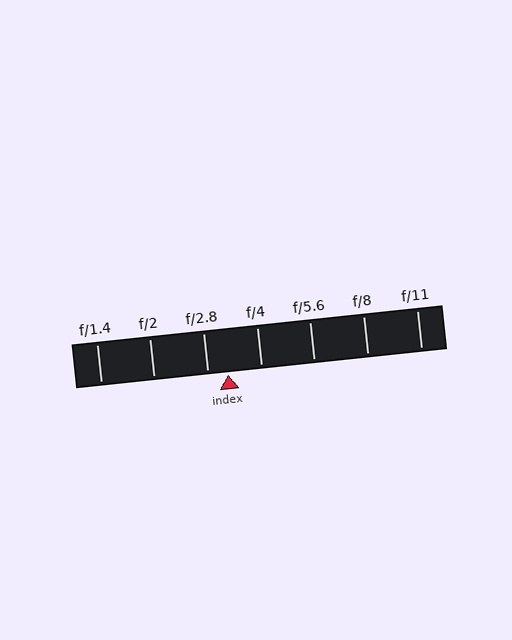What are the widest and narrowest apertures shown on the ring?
The widest aperture shown is f/1.4 and the narrowest is f/11.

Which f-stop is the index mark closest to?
The index mark is closest to f/2.8.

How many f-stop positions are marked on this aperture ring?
There are 7 f-stop positions marked.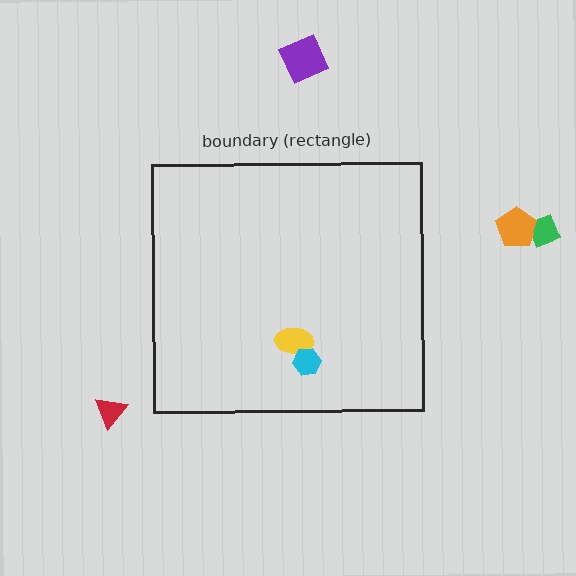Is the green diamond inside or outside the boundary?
Outside.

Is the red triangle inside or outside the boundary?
Outside.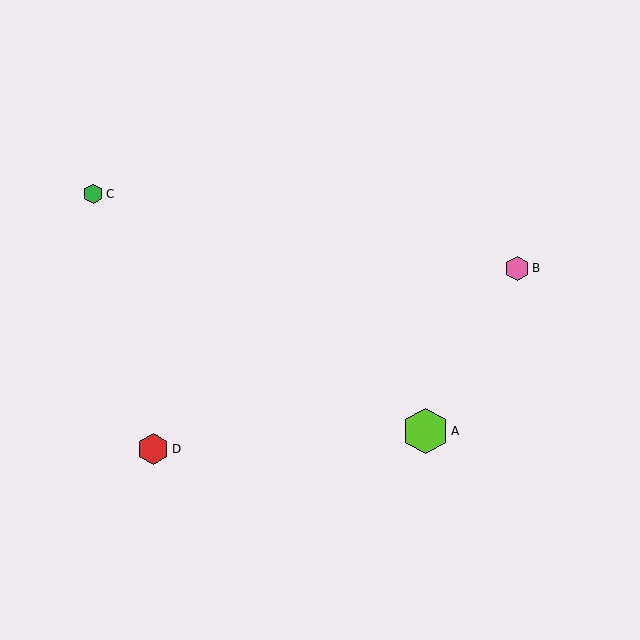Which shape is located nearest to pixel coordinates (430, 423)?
The lime hexagon (labeled A) at (426, 431) is nearest to that location.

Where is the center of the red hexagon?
The center of the red hexagon is at (153, 449).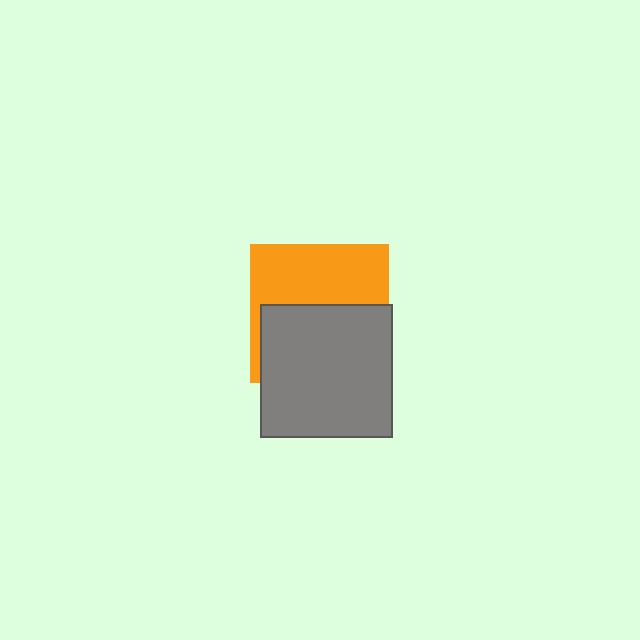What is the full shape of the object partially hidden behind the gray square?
The partially hidden object is an orange square.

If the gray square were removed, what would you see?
You would see the complete orange square.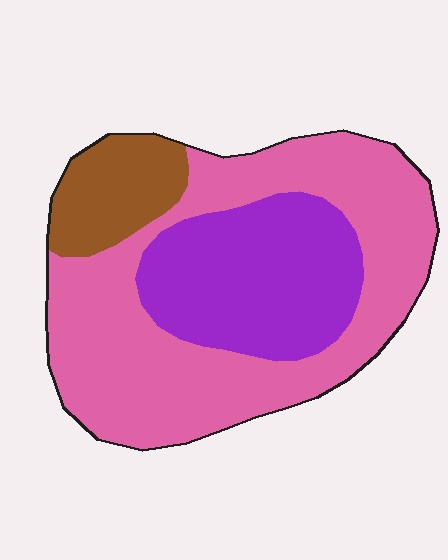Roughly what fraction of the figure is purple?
Purple takes up about one third (1/3) of the figure.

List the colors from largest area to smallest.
From largest to smallest: pink, purple, brown.